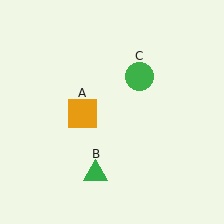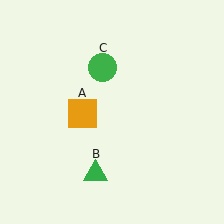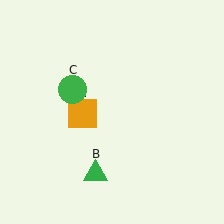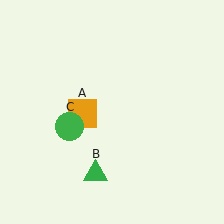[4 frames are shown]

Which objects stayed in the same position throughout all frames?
Orange square (object A) and green triangle (object B) remained stationary.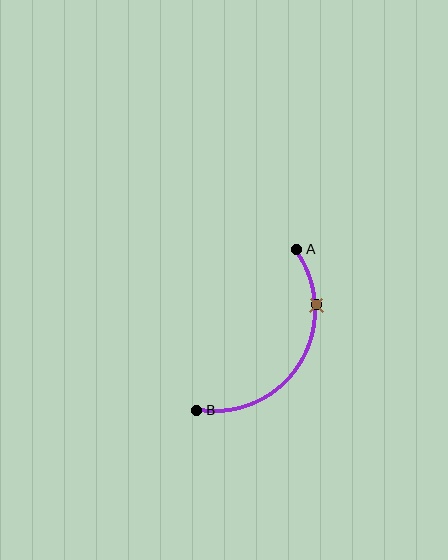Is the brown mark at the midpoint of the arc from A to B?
No. The brown mark lies on the arc but is closer to endpoint A. The arc midpoint would be at the point on the curve equidistant along the arc from both A and B.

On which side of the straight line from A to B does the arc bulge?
The arc bulges to the right of the straight line connecting A and B.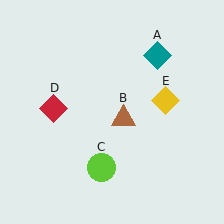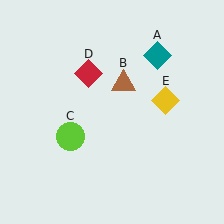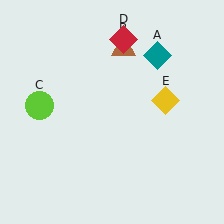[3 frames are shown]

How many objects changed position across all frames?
3 objects changed position: brown triangle (object B), lime circle (object C), red diamond (object D).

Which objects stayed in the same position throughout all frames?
Teal diamond (object A) and yellow diamond (object E) remained stationary.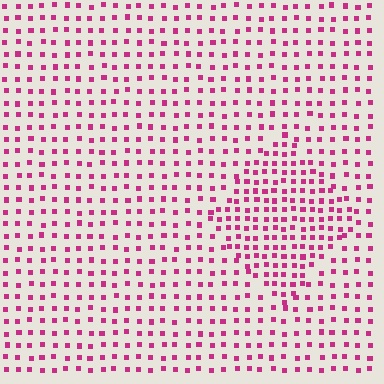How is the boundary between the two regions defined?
The boundary is defined by a change in element density (approximately 1.7x ratio). All elements are the same color, size, and shape.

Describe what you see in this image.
The image contains small magenta elements arranged at two different densities. A diamond-shaped region is visible where the elements are more densely packed than the surrounding area.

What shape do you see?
I see a diamond.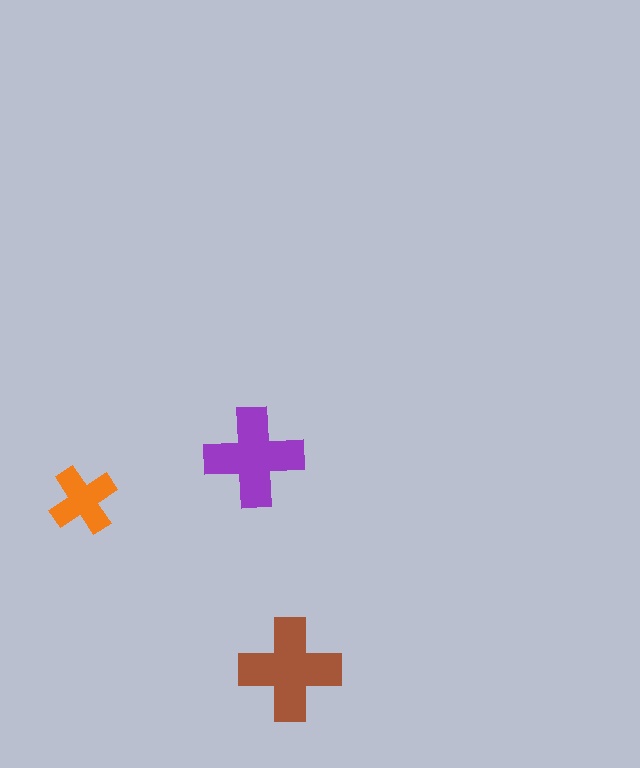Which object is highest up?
The purple cross is topmost.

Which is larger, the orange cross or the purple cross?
The purple one.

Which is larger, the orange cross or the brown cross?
The brown one.